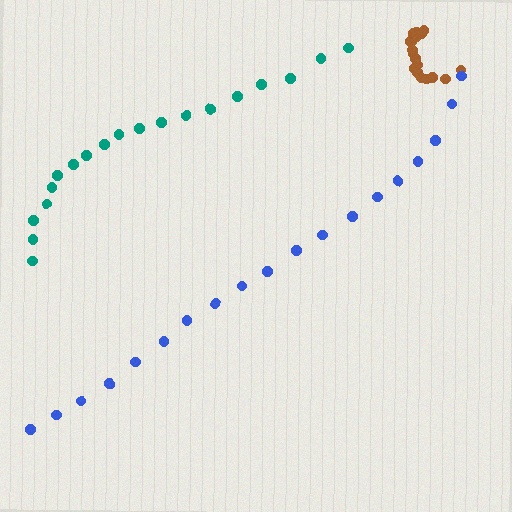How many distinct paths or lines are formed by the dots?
There are 3 distinct paths.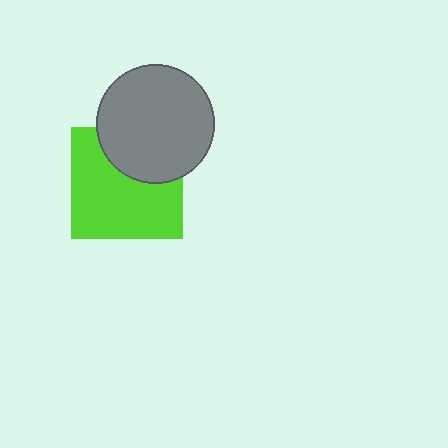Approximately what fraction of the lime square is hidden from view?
Roughly 33% of the lime square is hidden behind the gray circle.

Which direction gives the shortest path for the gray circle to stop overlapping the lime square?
Moving up gives the shortest separation.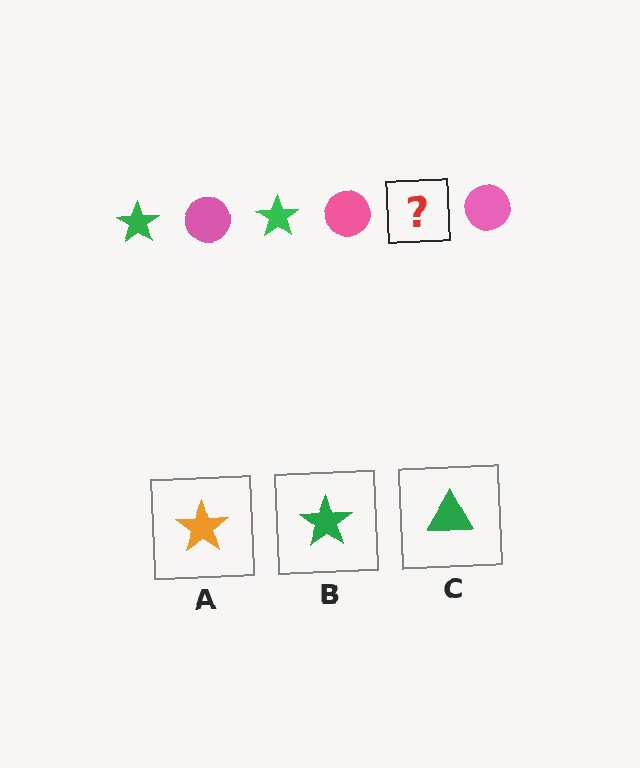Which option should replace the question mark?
Option B.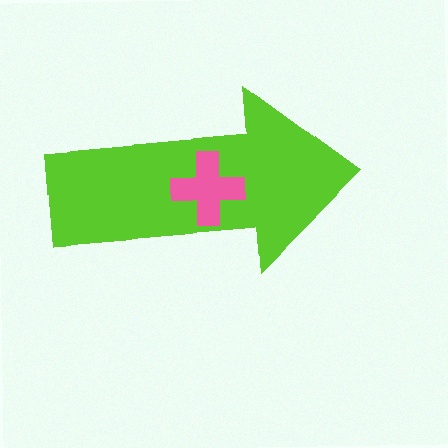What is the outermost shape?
The lime arrow.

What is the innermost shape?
The pink cross.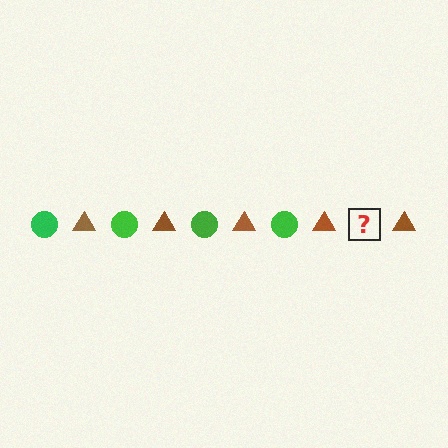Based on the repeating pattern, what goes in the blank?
The blank should be a green circle.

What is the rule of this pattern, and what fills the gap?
The rule is that the pattern alternates between green circle and brown triangle. The gap should be filled with a green circle.